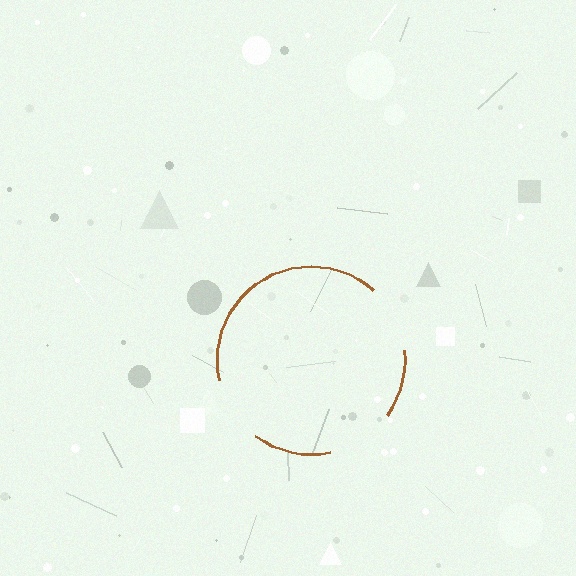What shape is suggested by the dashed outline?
The dashed outline suggests a circle.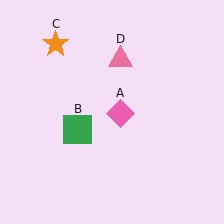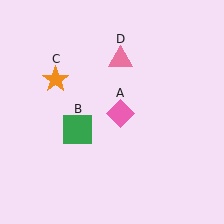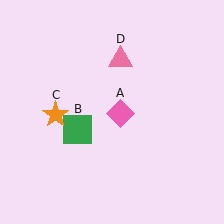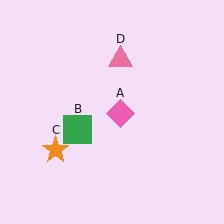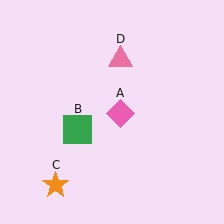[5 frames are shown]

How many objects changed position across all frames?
1 object changed position: orange star (object C).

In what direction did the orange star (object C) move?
The orange star (object C) moved down.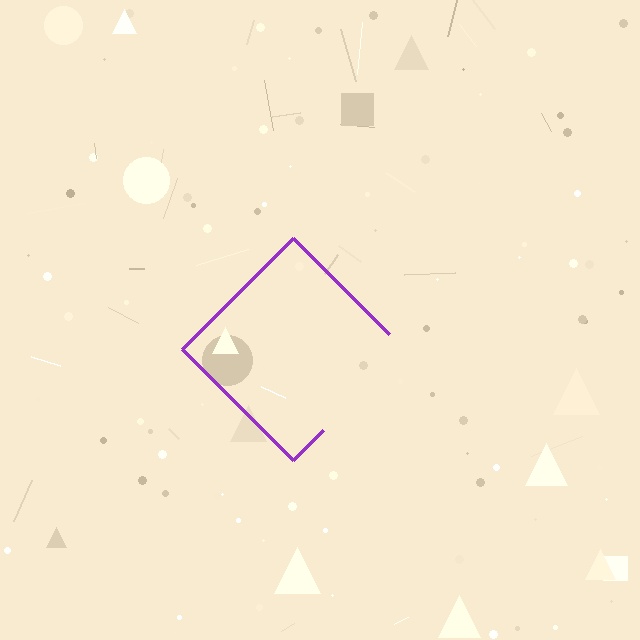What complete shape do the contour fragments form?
The contour fragments form a diamond.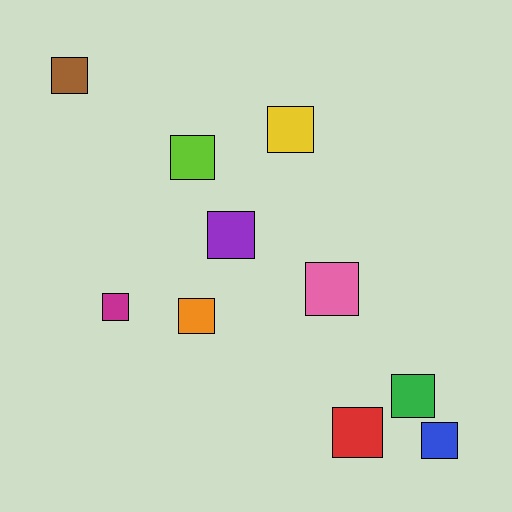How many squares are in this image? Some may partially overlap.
There are 10 squares.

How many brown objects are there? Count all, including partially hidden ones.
There is 1 brown object.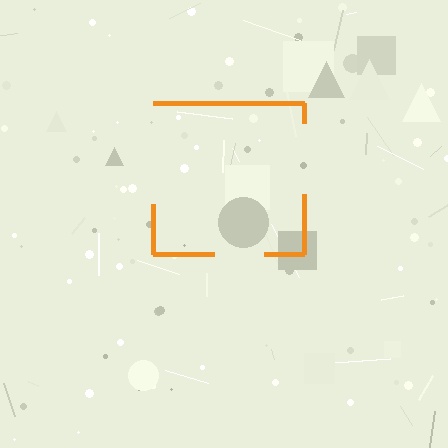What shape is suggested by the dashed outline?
The dashed outline suggests a square.